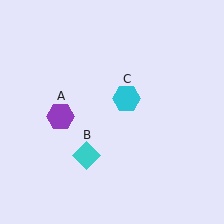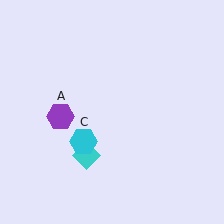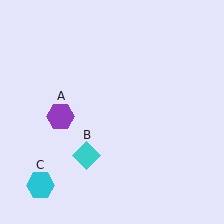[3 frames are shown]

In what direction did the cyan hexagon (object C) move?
The cyan hexagon (object C) moved down and to the left.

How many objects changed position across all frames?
1 object changed position: cyan hexagon (object C).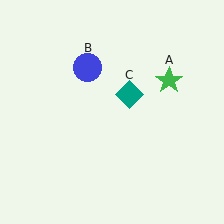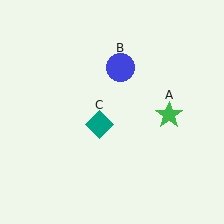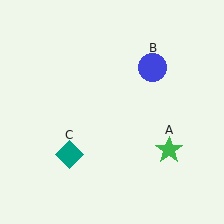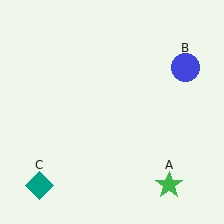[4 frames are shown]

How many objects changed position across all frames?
3 objects changed position: green star (object A), blue circle (object B), teal diamond (object C).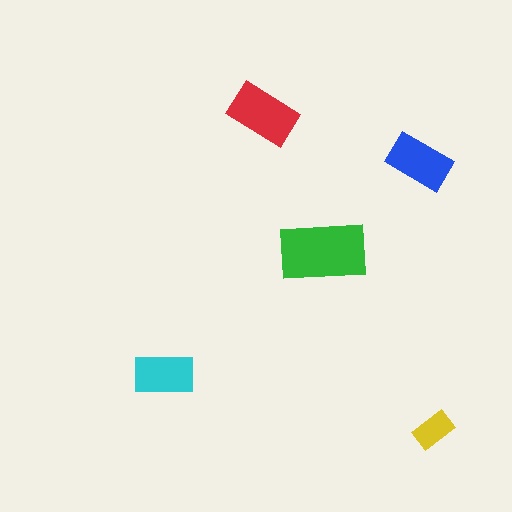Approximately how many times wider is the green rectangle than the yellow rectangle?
About 2 times wider.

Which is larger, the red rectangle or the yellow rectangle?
The red one.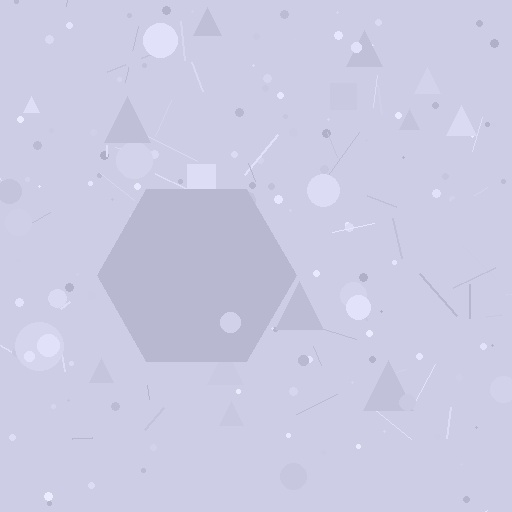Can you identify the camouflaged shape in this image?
The camouflaged shape is a hexagon.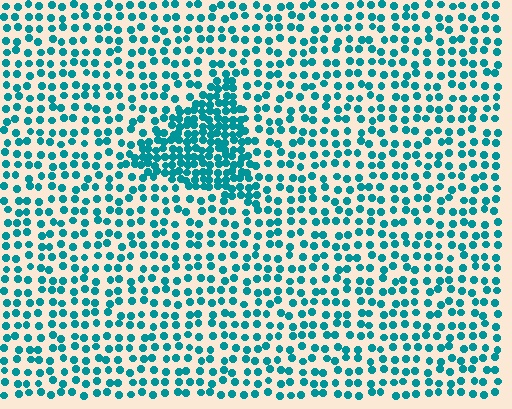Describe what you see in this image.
The image contains small teal elements arranged at two different densities. A triangle-shaped region is visible where the elements are more densely packed than the surrounding area.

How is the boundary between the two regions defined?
The boundary is defined by a change in element density (approximately 2.2x ratio). All elements are the same color, size, and shape.